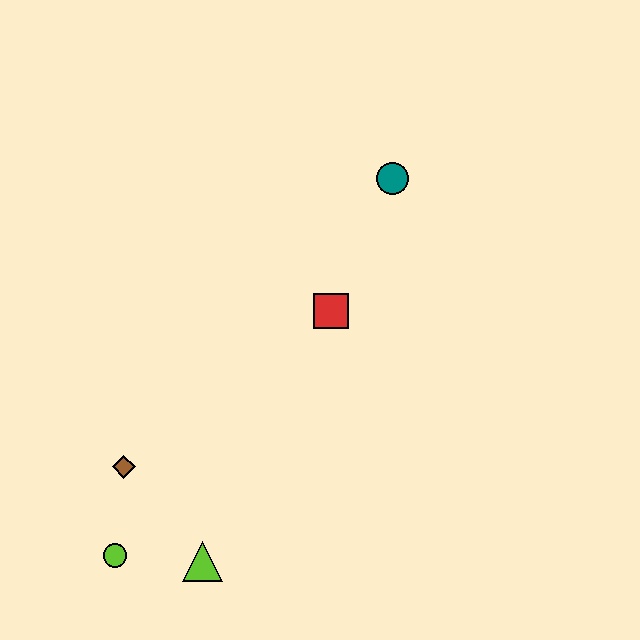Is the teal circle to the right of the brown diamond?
Yes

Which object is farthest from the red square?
The lime circle is farthest from the red square.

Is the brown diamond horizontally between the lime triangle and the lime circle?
Yes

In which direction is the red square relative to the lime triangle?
The red square is above the lime triangle.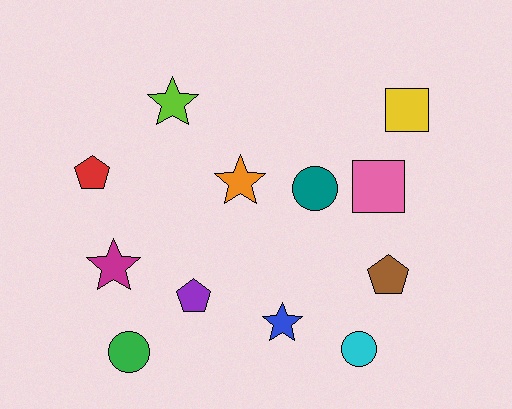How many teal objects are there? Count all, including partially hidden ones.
There is 1 teal object.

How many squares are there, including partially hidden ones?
There are 2 squares.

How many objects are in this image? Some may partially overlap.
There are 12 objects.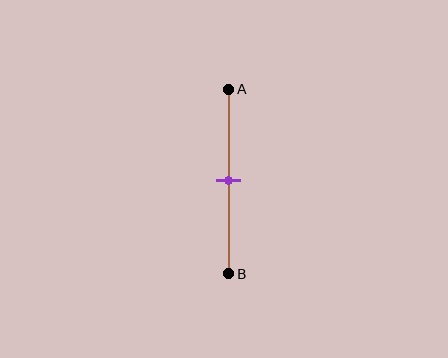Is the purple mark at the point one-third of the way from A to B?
No, the mark is at about 50% from A, not at the 33% one-third point.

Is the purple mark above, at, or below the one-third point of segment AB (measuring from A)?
The purple mark is below the one-third point of segment AB.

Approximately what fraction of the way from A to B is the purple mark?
The purple mark is approximately 50% of the way from A to B.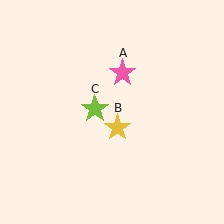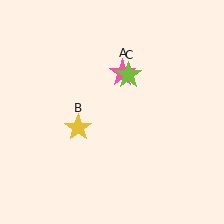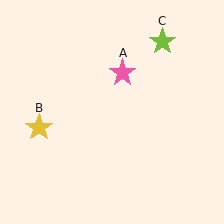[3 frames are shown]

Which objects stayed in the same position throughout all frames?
Pink star (object A) remained stationary.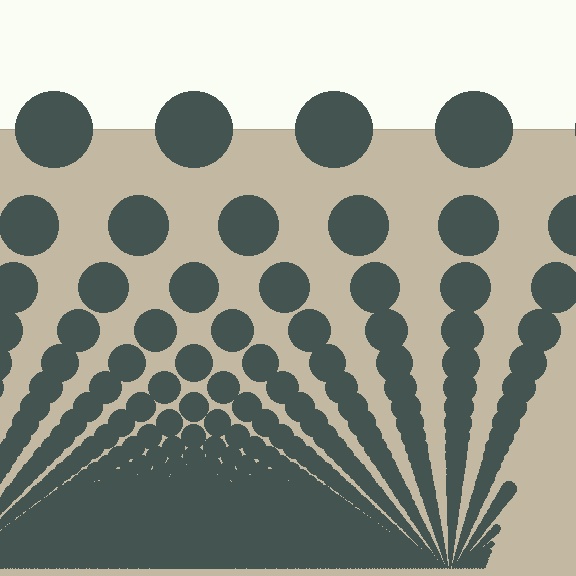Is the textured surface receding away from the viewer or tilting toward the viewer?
The surface appears to tilt toward the viewer. Texture elements get larger and sparser toward the top.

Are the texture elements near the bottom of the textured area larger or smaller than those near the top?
Smaller. The gradient is inverted — elements near the bottom are smaller and denser.